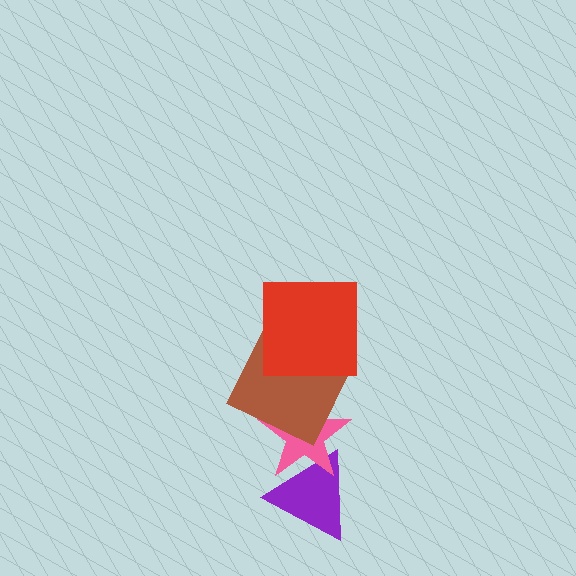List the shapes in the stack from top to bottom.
From top to bottom: the red square, the brown square, the pink star, the purple triangle.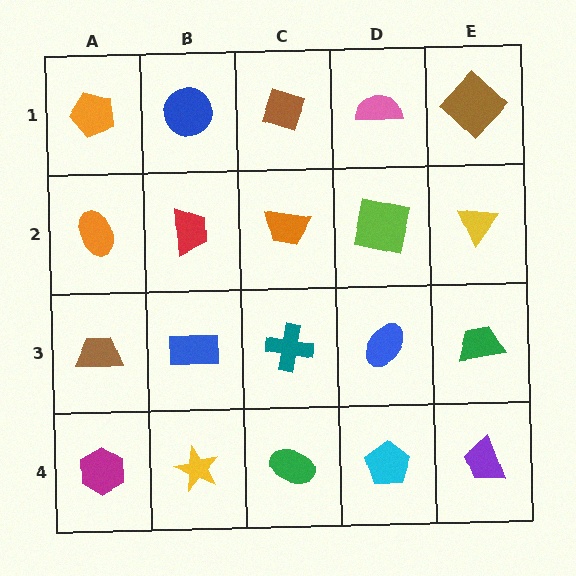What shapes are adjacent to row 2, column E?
A brown diamond (row 1, column E), a green trapezoid (row 3, column E), a lime square (row 2, column D).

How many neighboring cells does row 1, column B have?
3.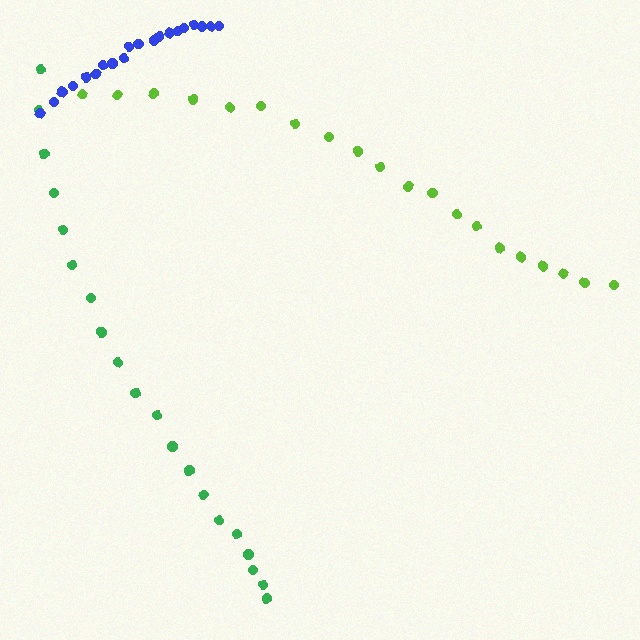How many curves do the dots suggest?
There are 3 distinct paths.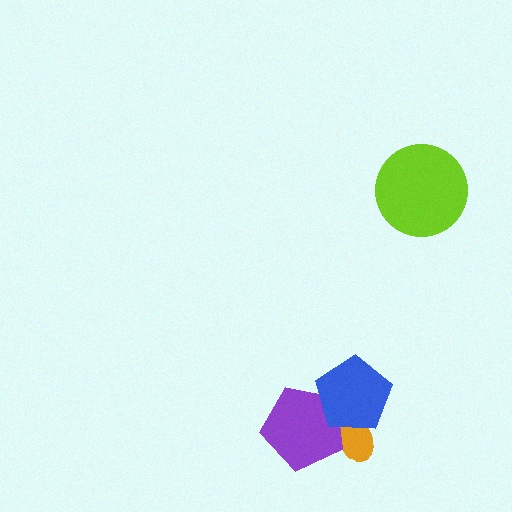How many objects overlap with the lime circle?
0 objects overlap with the lime circle.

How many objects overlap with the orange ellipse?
2 objects overlap with the orange ellipse.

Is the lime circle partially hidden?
No, no other shape covers it.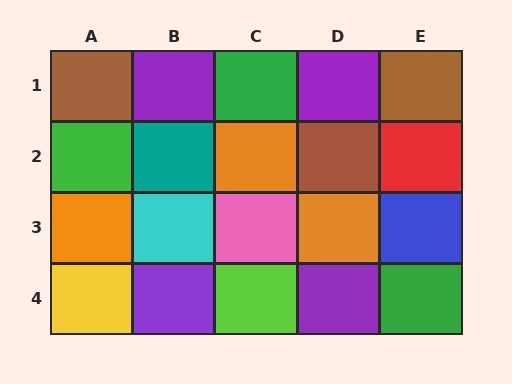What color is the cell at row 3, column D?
Orange.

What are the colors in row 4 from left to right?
Yellow, purple, lime, purple, green.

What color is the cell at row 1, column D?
Purple.